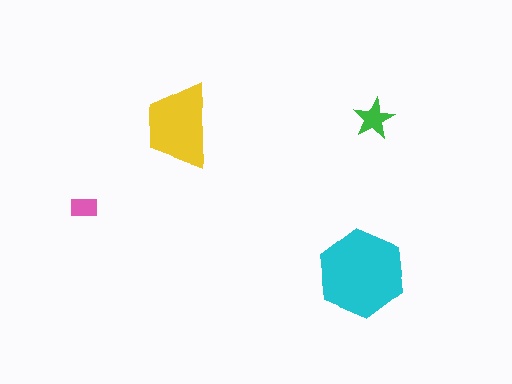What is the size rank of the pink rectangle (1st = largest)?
4th.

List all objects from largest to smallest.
The cyan hexagon, the yellow trapezoid, the green star, the pink rectangle.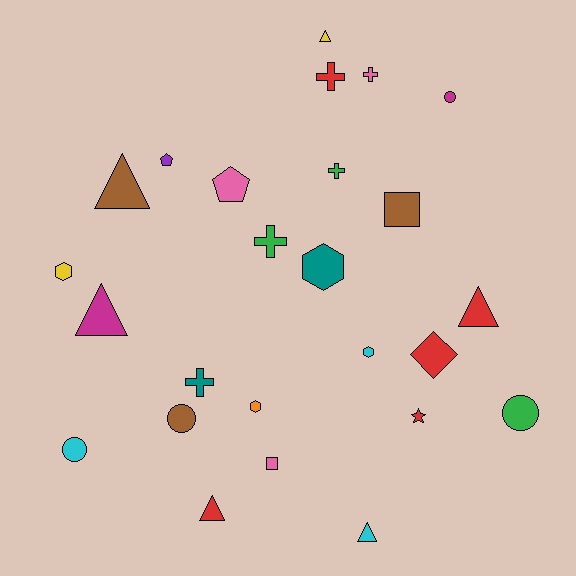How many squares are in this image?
There are 2 squares.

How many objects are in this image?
There are 25 objects.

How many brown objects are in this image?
There are 3 brown objects.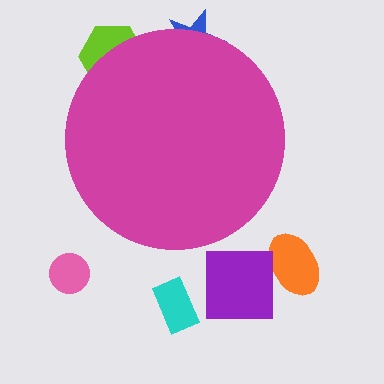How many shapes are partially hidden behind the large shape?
2 shapes are partially hidden.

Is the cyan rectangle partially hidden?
No, the cyan rectangle is fully visible.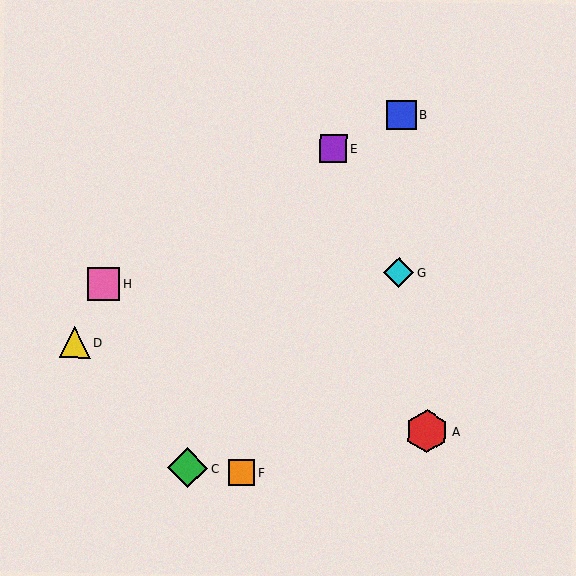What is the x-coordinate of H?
Object H is at x≈103.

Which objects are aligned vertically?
Objects B, G are aligned vertically.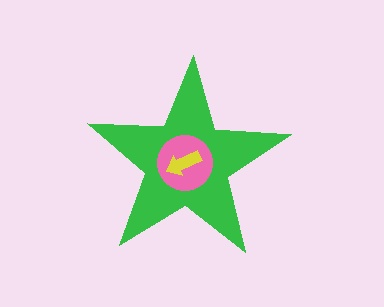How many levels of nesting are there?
3.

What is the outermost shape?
The green star.